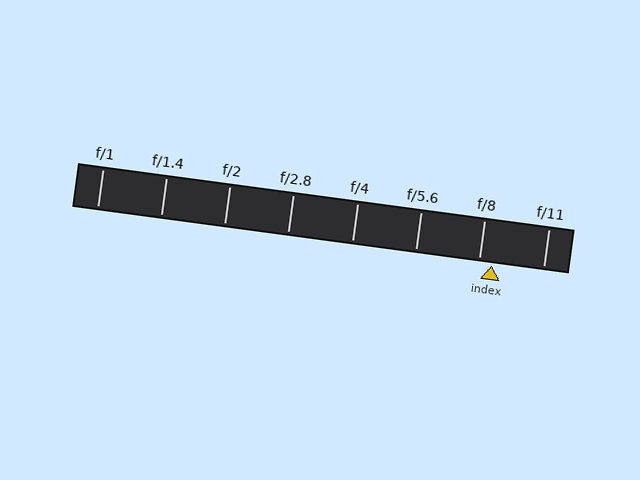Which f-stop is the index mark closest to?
The index mark is closest to f/8.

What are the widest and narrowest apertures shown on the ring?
The widest aperture shown is f/1 and the narrowest is f/11.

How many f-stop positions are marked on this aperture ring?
There are 8 f-stop positions marked.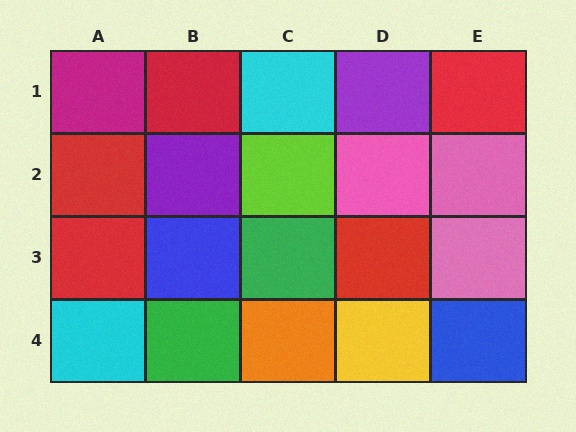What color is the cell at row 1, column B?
Red.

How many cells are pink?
3 cells are pink.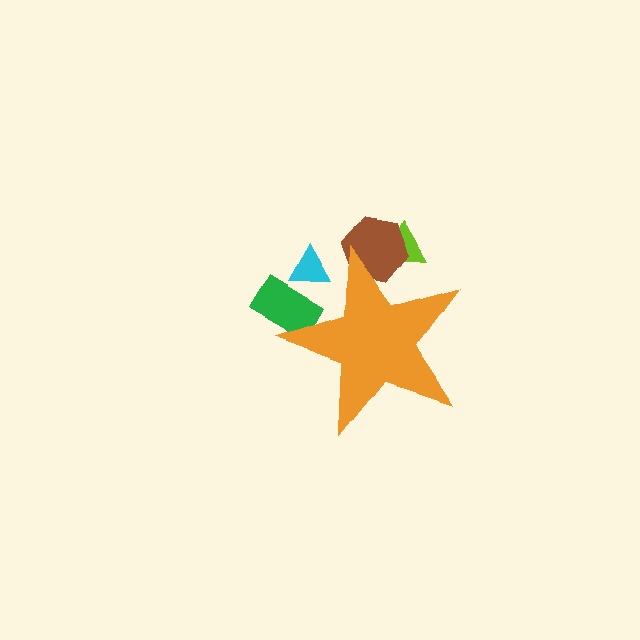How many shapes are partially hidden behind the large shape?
4 shapes are partially hidden.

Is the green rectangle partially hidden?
Yes, the green rectangle is partially hidden behind the orange star.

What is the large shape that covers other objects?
An orange star.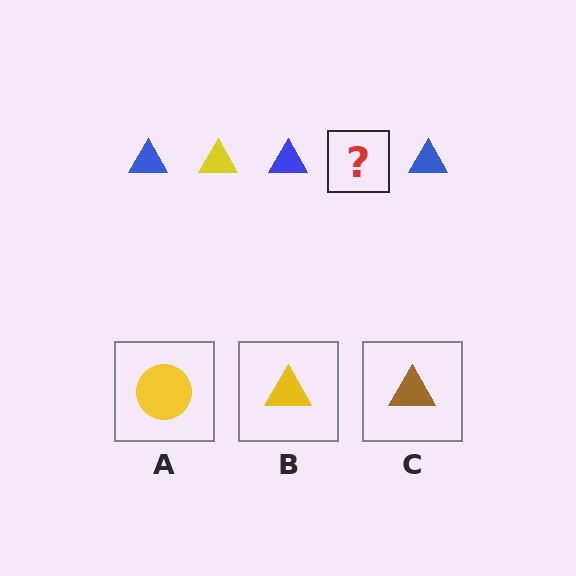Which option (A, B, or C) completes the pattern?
B.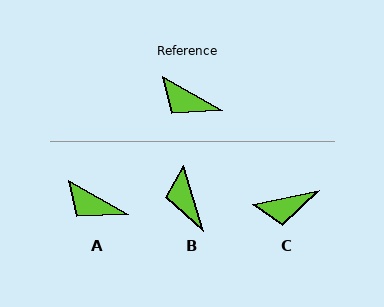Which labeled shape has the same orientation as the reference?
A.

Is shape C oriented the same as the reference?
No, it is off by about 41 degrees.